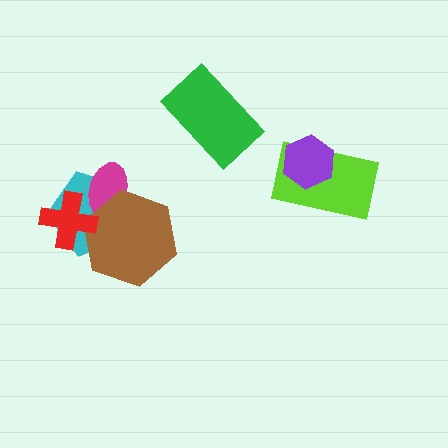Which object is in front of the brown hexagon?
The red cross is in front of the brown hexagon.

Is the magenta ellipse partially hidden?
Yes, it is partially covered by another shape.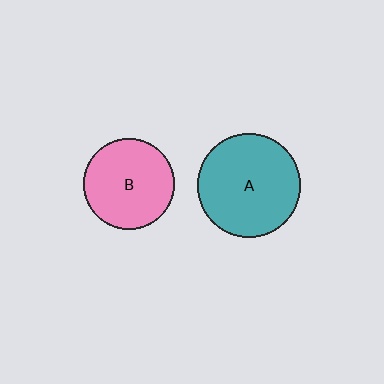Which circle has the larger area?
Circle A (teal).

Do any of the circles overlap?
No, none of the circles overlap.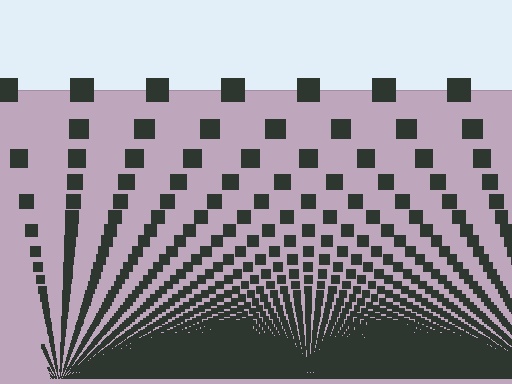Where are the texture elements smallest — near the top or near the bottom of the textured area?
Near the bottom.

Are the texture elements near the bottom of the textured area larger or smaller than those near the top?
Smaller. The gradient is inverted — elements near the bottom are smaller and denser.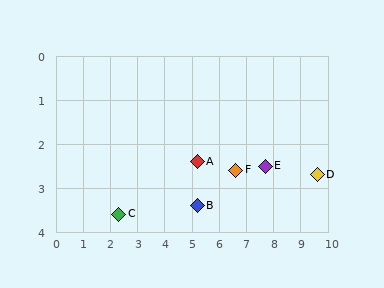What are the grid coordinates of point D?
Point D is at approximately (9.6, 2.7).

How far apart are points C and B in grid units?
Points C and B are about 2.9 grid units apart.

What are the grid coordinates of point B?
Point B is at approximately (5.2, 3.4).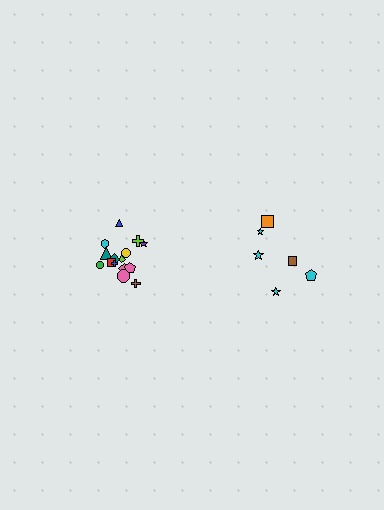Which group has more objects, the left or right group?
The left group.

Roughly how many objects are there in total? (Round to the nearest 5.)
Roughly 20 objects in total.